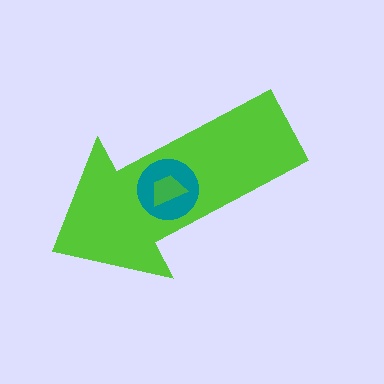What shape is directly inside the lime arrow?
The teal circle.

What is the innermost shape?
The green trapezoid.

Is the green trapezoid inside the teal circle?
Yes.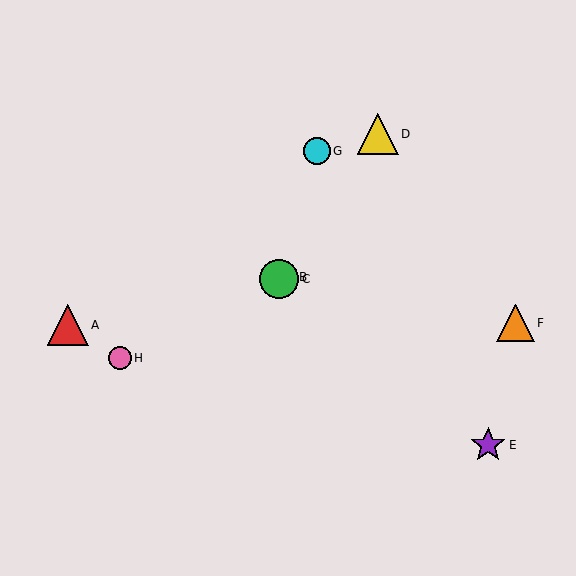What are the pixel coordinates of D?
Object D is at (378, 134).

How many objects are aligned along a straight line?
3 objects (B, C, H) are aligned along a straight line.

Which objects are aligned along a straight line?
Objects B, C, H are aligned along a straight line.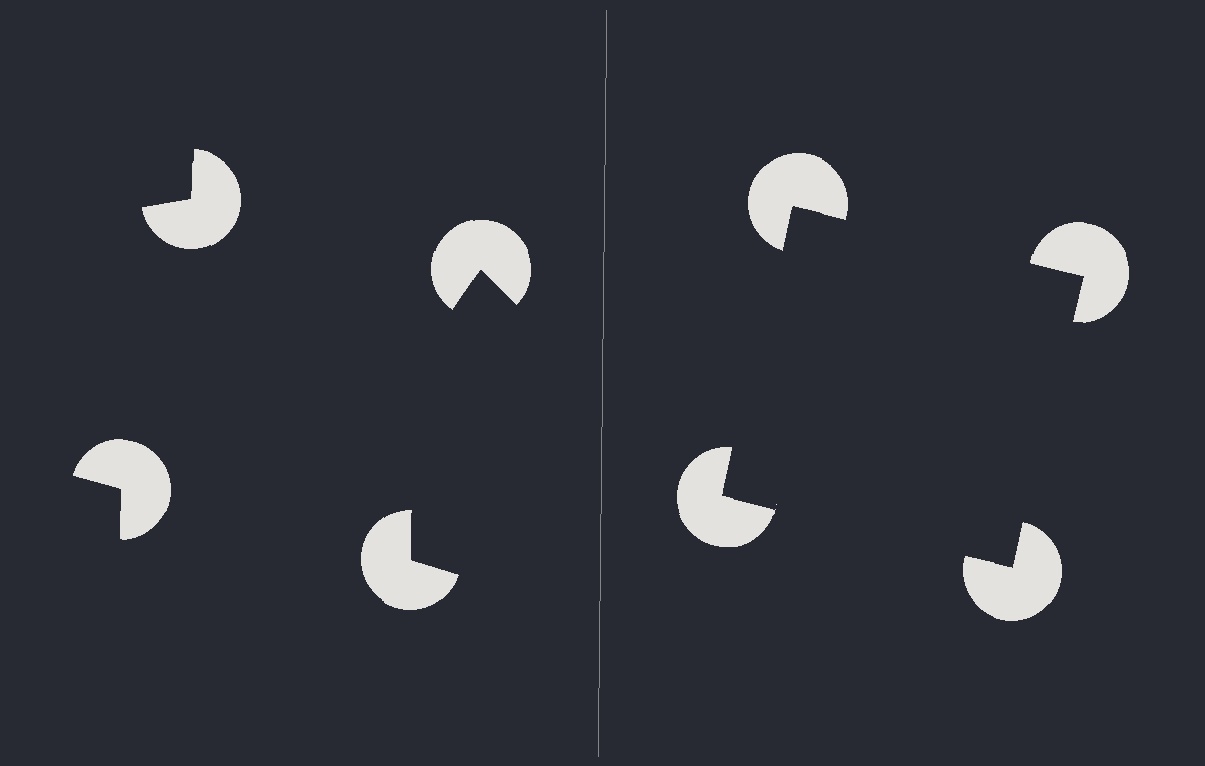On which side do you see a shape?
An illusory square appears on the right side. On the left side the wedge cuts are rotated, so no coherent shape forms.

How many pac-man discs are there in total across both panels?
8 — 4 on each side.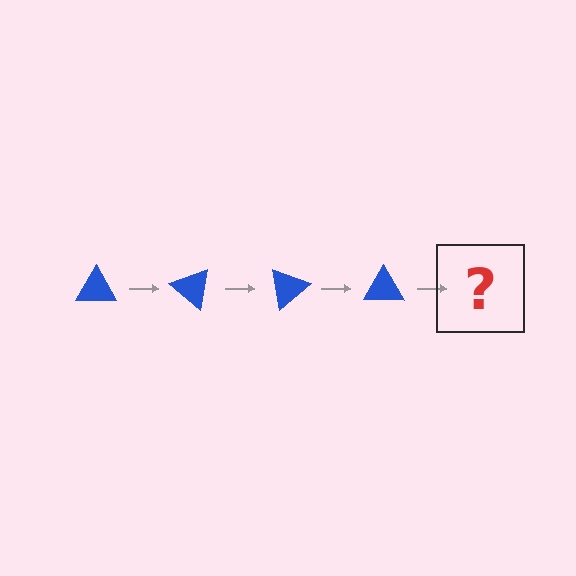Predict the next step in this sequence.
The next step is a blue triangle rotated 160 degrees.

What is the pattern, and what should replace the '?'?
The pattern is that the triangle rotates 40 degrees each step. The '?' should be a blue triangle rotated 160 degrees.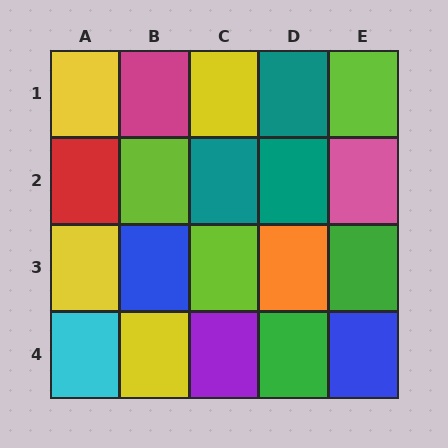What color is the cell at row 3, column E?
Green.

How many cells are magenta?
1 cell is magenta.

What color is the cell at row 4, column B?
Yellow.